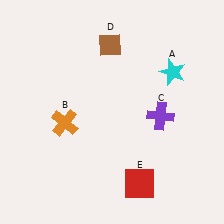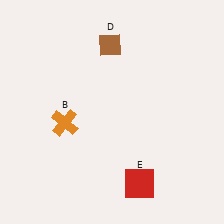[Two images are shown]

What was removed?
The purple cross (C), the cyan star (A) were removed in Image 2.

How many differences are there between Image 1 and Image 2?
There are 2 differences between the two images.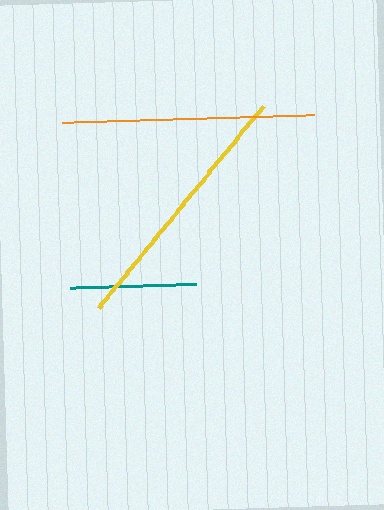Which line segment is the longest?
The yellow line is the longest at approximately 261 pixels.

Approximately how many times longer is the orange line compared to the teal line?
The orange line is approximately 2.0 times the length of the teal line.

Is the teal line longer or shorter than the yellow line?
The yellow line is longer than the teal line.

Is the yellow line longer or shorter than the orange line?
The yellow line is longer than the orange line.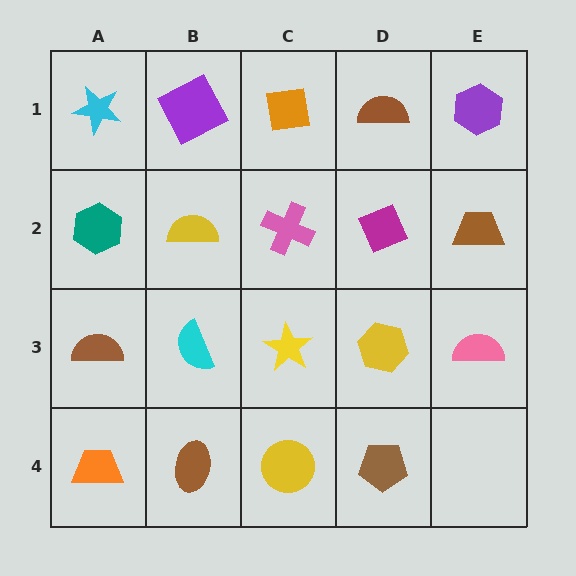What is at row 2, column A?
A teal hexagon.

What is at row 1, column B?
A purple square.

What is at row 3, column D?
A yellow hexagon.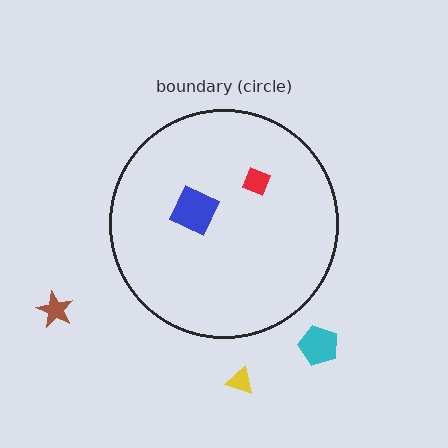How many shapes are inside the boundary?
2 inside, 3 outside.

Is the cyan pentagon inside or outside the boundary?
Outside.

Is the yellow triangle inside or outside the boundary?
Outside.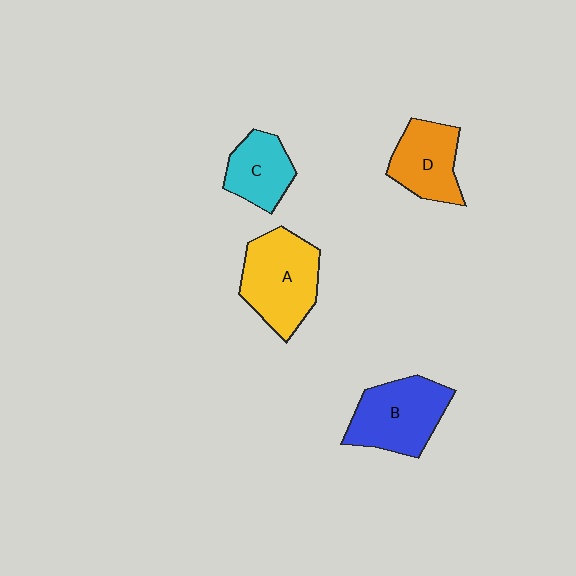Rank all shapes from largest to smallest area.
From largest to smallest: A (yellow), B (blue), D (orange), C (cyan).